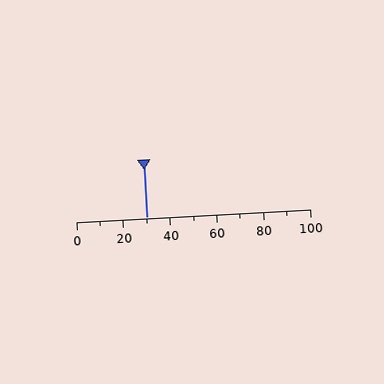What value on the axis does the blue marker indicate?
The marker indicates approximately 30.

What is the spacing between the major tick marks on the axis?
The major ticks are spaced 20 apart.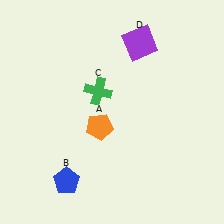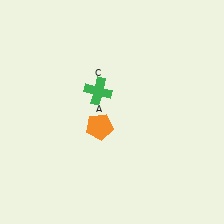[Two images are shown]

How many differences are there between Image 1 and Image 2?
There are 2 differences between the two images.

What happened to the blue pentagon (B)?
The blue pentagon (B) was removed in Image 2. It was in the bottom-left area of Image 1.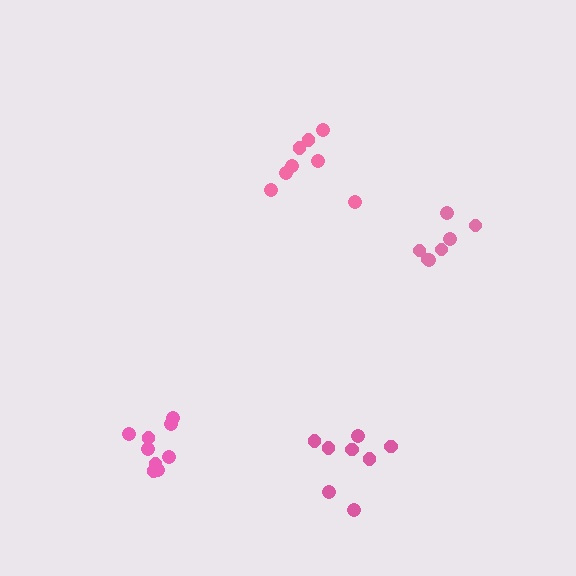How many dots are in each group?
Group 1: 7 dots, Group 2: 9 dots, Group 3: 8 dots, Group 4: 8 dots (32 total).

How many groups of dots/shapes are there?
There are 4 groups.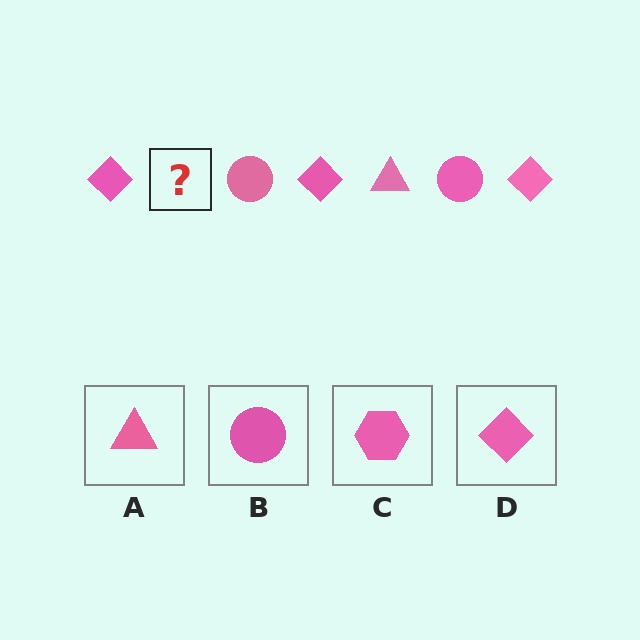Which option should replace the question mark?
Option A.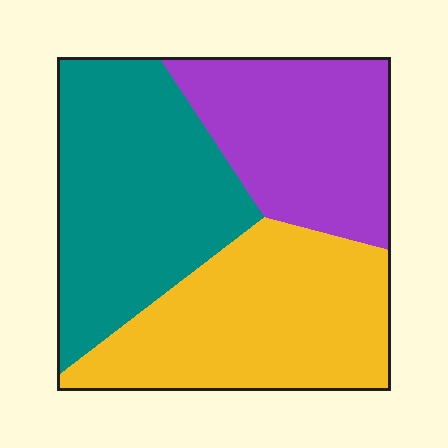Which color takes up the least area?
Purple, at roughly 30%.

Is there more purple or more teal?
Teal.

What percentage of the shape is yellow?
Yellow takes up about one third (1/3) of the shape.